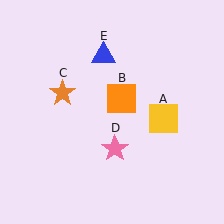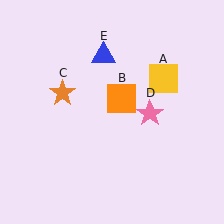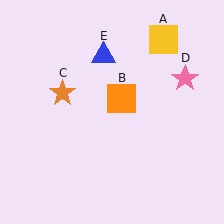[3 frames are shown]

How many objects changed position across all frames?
2 objects changed position: yellow square (object A), pink star (object D).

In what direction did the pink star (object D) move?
The pink star (object D) moved up and to the right.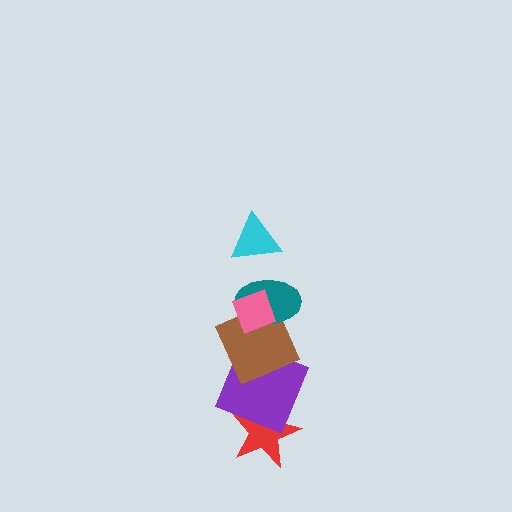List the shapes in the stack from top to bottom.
From top to bottom: the cyan triangle, the pink diamond, the teal ellipse, the brown square, the purple square, the red star.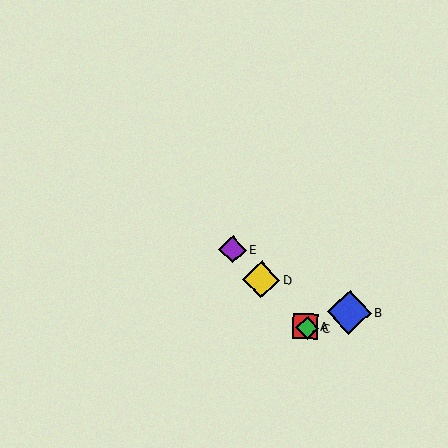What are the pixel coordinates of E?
Object E is at (233, 250).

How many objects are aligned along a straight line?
4 objects (A, C, D, E) are aligned along a straight line.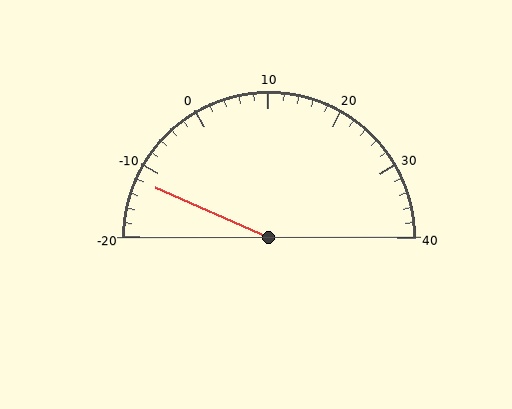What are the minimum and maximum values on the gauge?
The gauge ranges from -20 to 40.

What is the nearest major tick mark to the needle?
The nearest major tick mark is -10.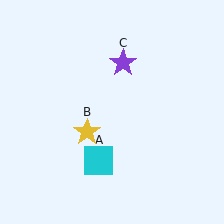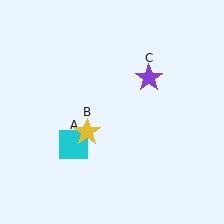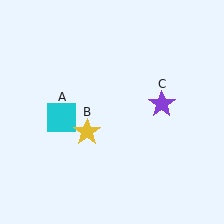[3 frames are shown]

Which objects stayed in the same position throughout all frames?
Yellow star (object B) remained stationary.